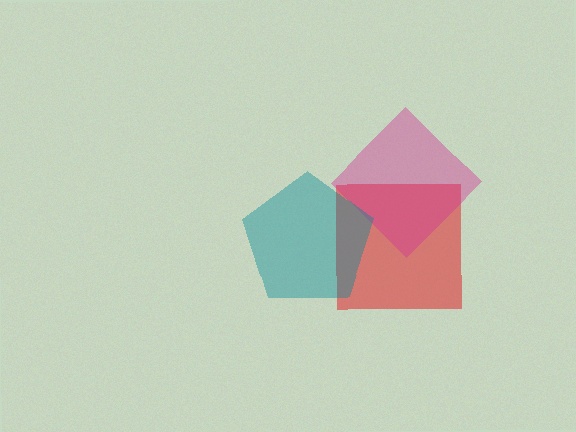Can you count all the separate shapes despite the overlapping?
Yes, there are 3 separate shapes.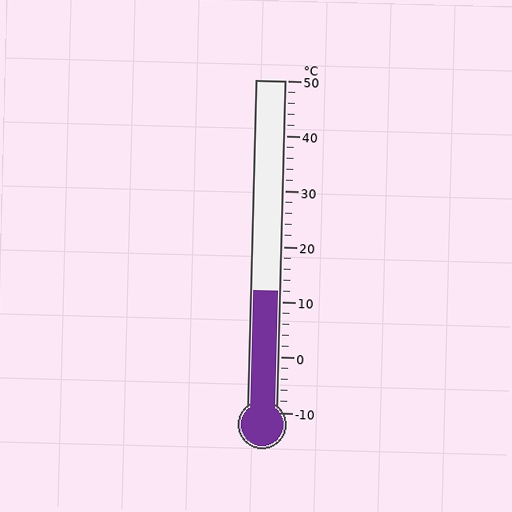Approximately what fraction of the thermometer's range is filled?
The thermometer is filled to approximately 35% of its range.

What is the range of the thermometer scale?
The thermometer scale ranges from -10°C to 50°C.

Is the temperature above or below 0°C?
The temperature is above 0°C.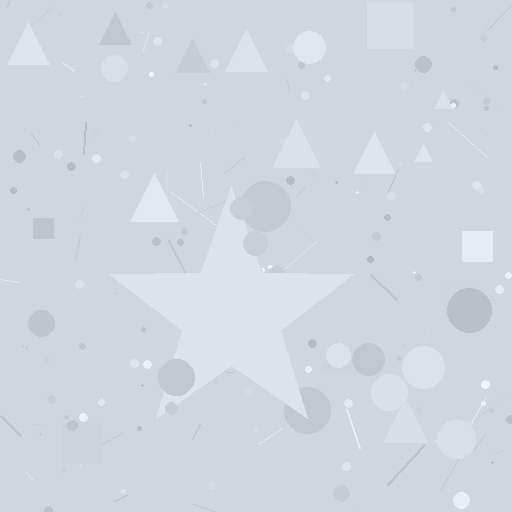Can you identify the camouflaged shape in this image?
The camouflaged shape is a star.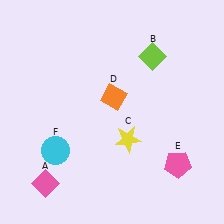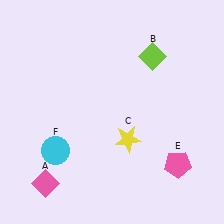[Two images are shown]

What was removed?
The orange diamond (D) was removed in Image 2.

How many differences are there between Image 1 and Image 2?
There is 1 difference between the two images.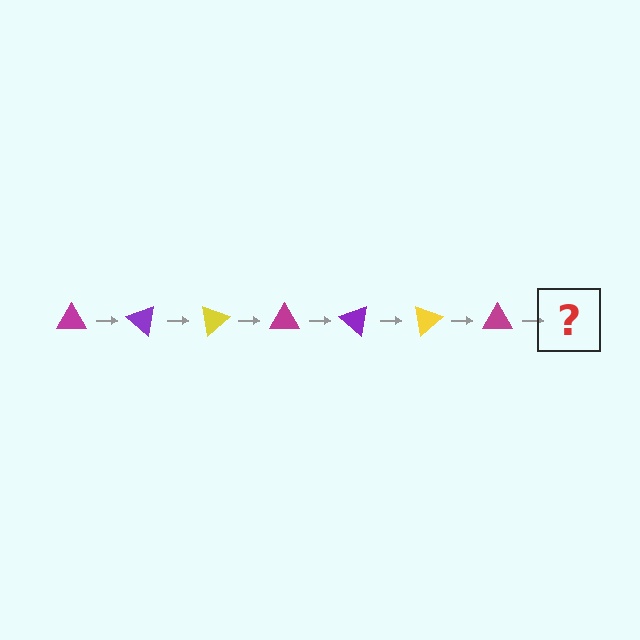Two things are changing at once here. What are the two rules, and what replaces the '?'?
The two rules are that it rotates 40 degrees each step and the color cycles through magenta, purple, and yellow. The '?' should be a purple triangle, rotated 280 degrees from the start.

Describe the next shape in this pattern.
It should be a purple triangle, rotated 280 degrees from the start.